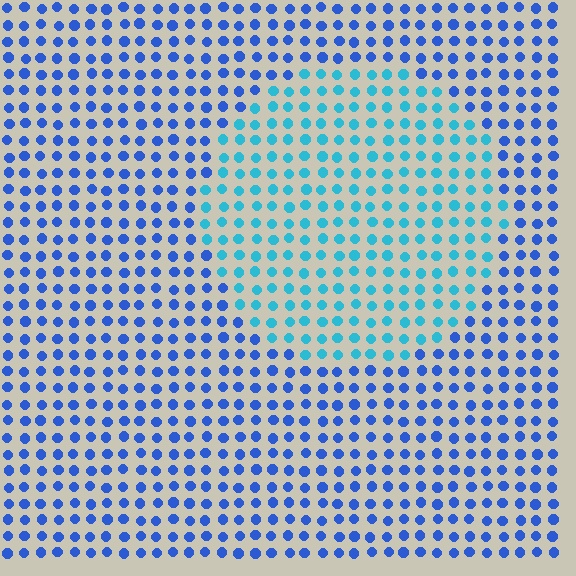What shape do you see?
I see a circle.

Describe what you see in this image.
The image is filled with small blue elements in a uniform arrangement. A circle-shaped region is visible where the elements are tinted to a slightly different hue, forming a subtle color boundary.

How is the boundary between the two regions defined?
The boundary is defined purely by a slight shift in hue (about 35 degrees). Spacing, size, and orientation are identical on both sides.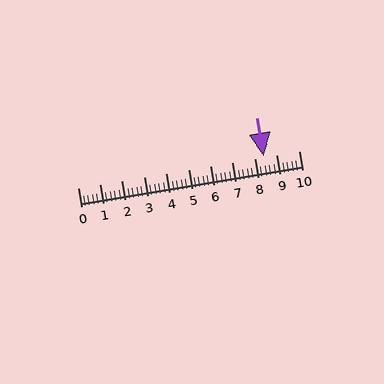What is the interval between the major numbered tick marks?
The major tick marks are spaced 1 units apart.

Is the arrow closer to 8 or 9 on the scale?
The arrow is closer to 8.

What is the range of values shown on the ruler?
The ruler shows values from 0 to 10.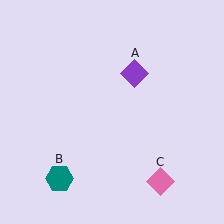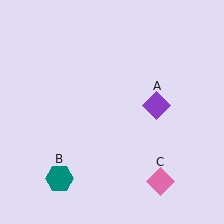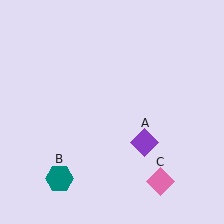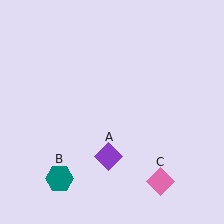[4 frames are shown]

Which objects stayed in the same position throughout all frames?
Teal hexagon (object B) and pink diamond (object C) remained stationary.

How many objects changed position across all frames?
1 object changed position: purple diamond (object A).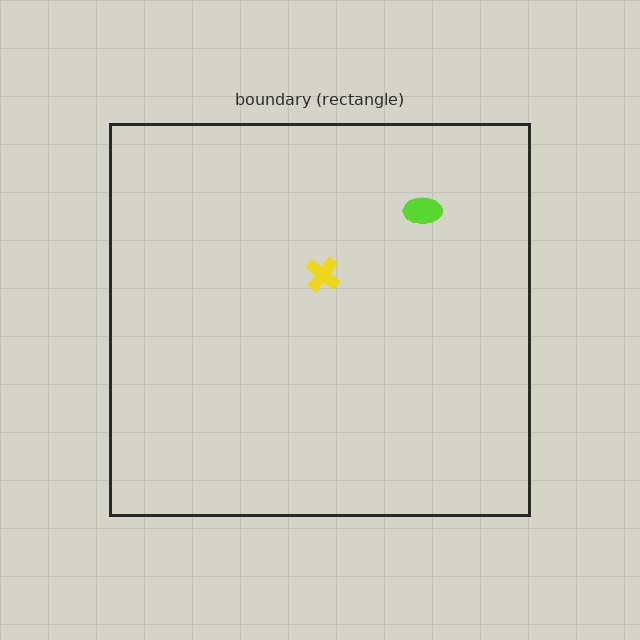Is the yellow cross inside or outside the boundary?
Inside.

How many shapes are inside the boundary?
2 inside, 0 outside.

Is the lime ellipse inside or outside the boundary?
Inside.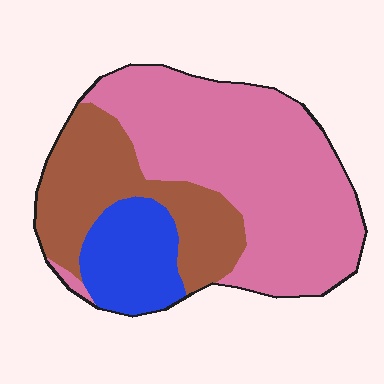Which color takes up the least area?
Blue, at roughly 15%.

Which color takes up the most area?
Pink, at roughly 55%.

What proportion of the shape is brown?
Brown covers around 30% of the shape.